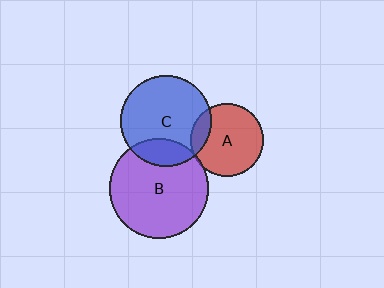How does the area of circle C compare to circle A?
Approximately 1.6 times.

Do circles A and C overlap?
Yes.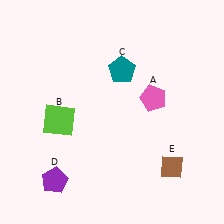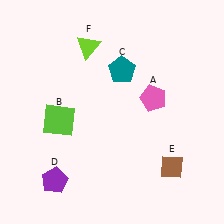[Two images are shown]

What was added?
A lime triangle (F) was added in Image 2.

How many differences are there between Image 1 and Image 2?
There is 1 difference between the two images.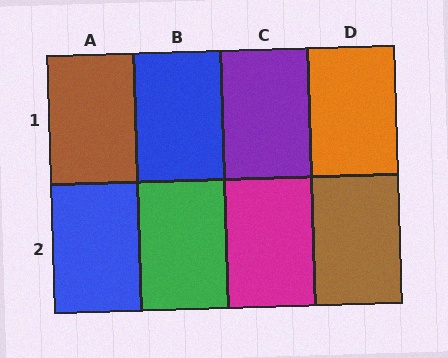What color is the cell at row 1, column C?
Purple.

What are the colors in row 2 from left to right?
Blue, green, magenta, brown.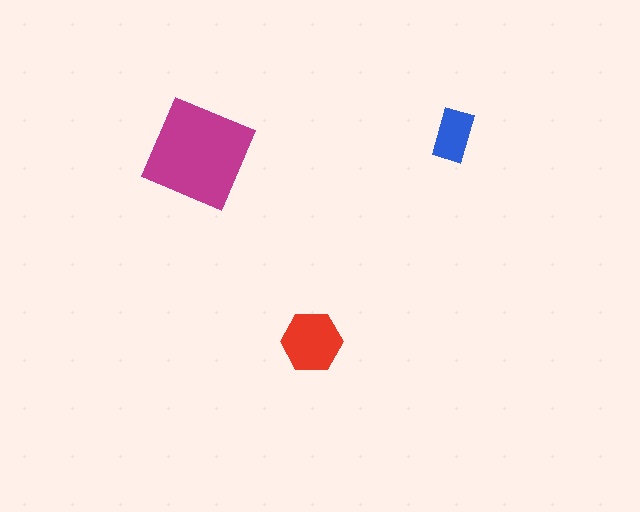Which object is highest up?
The blue rectangle is topmost.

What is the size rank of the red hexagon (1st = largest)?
2nd.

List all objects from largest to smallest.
The magenta square, the red hexagon, the blue rectangle.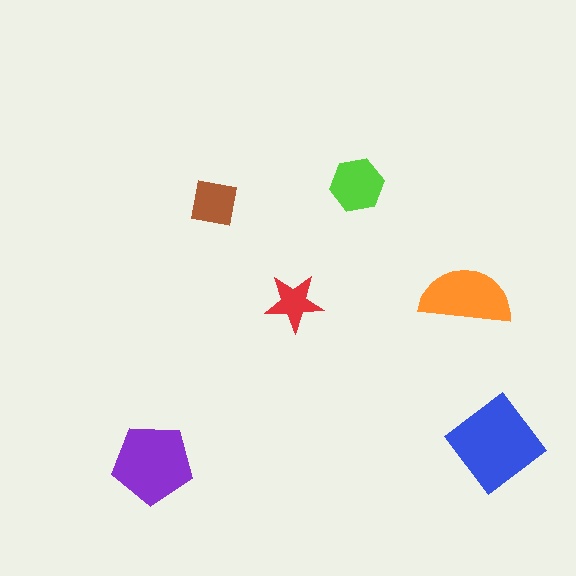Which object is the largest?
The blue diamond.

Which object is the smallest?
The red star.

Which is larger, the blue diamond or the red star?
The blue diamond.